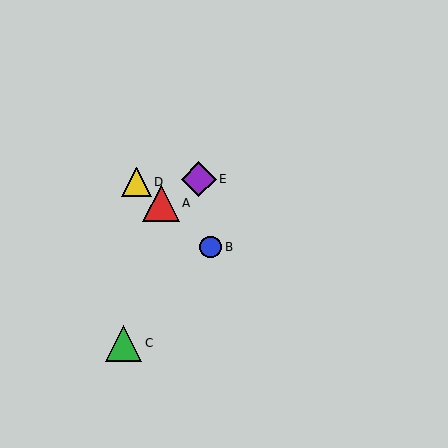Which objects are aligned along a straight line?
Objects A, B, D are aligned along a straight line.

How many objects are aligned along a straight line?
3 objects (A, B, D) are aligned along a straight line.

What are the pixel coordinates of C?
Object C is at (123, 343).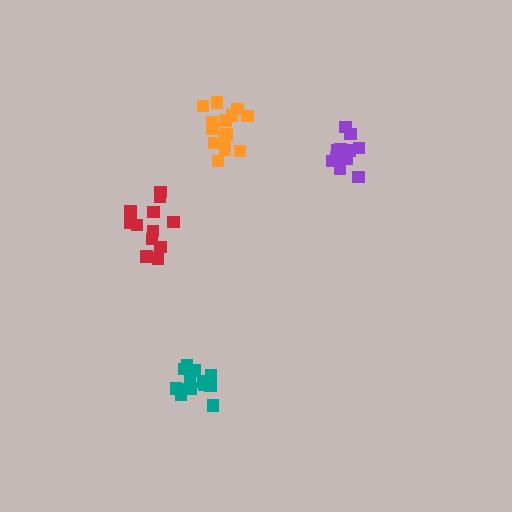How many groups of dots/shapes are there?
There are 4 groups.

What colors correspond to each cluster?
The clusters are colored: purple, orange, red, teal.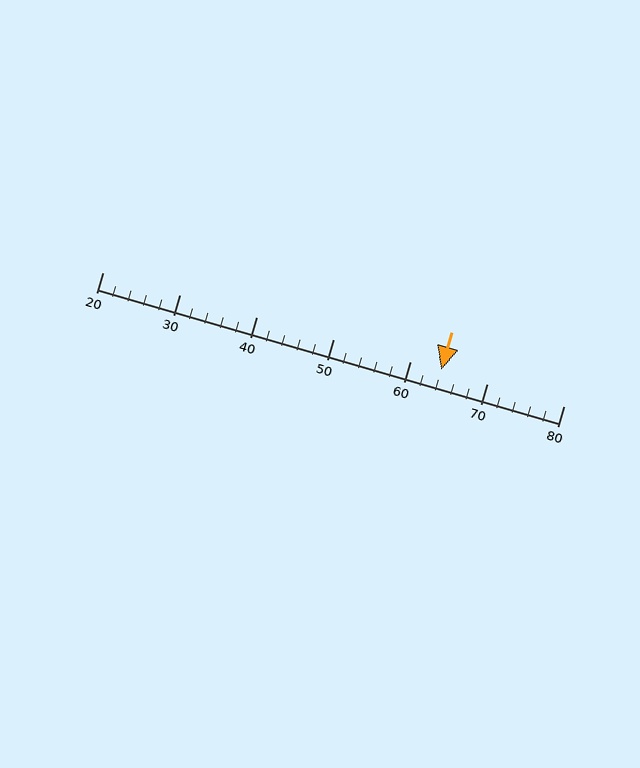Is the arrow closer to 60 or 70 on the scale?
The arrow is closer to 60.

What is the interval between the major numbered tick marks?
The major tick marks are spaced 10 units apart.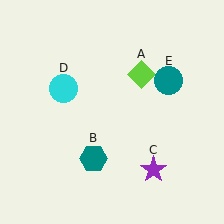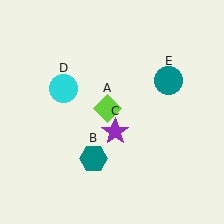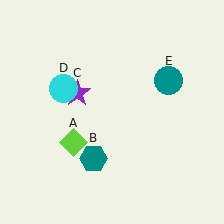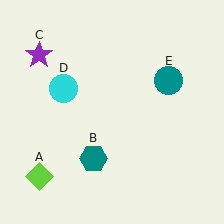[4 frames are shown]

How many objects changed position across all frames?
2 objects changed position: lime diamond (object A), purple star (object C).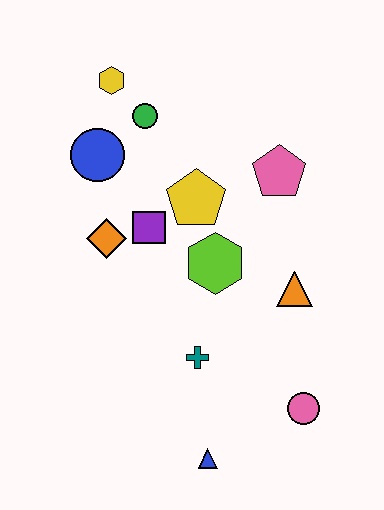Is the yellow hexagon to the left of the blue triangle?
Yes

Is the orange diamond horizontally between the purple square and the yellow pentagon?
No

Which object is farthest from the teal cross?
The yellow hexagon is farthest from the teal cross.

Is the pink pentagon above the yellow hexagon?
No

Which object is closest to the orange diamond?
The purple square is closest to the orange diamond.